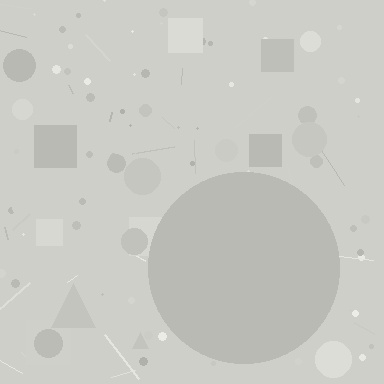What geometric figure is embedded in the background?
A circle is embedded in the background.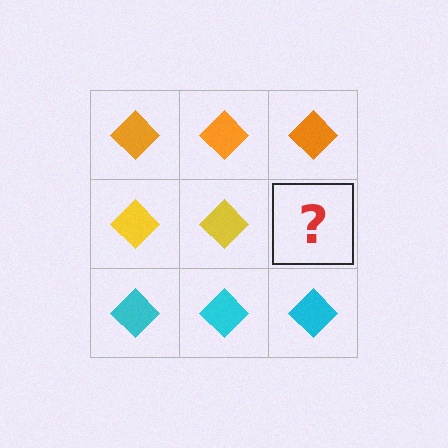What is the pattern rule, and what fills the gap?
The rule is that each row has a consistent color. The gap should be filled with a yellow diamond.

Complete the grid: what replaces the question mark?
The question mark should be replaced with a yellow diamond.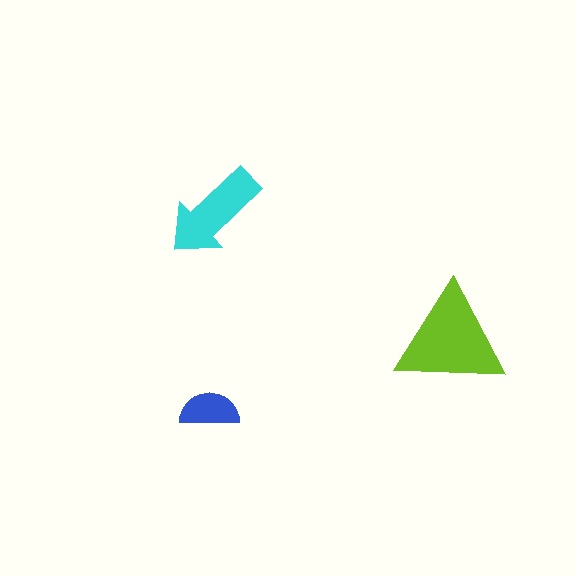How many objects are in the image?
There are 3 objects in the image.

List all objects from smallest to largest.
The blue semicircle, the cyan arrow, the lime triangle.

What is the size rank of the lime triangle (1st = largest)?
1st.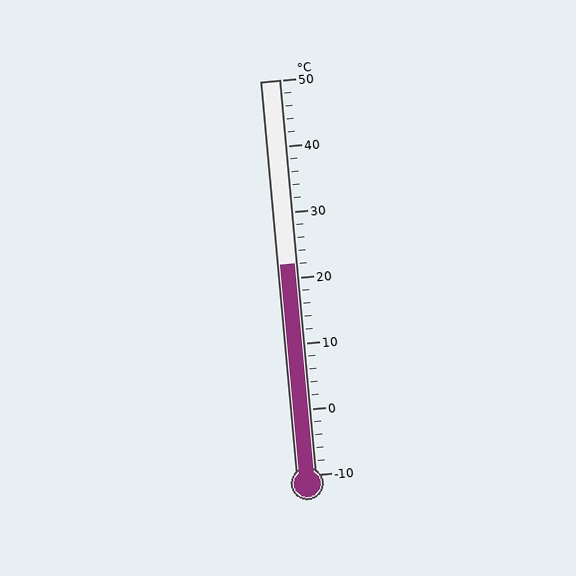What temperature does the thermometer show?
The thermometer shows approximately 22°C.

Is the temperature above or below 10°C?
The temperature is above 10°C.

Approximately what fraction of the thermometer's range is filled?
The thermometer is filled to approximately 55% of its range.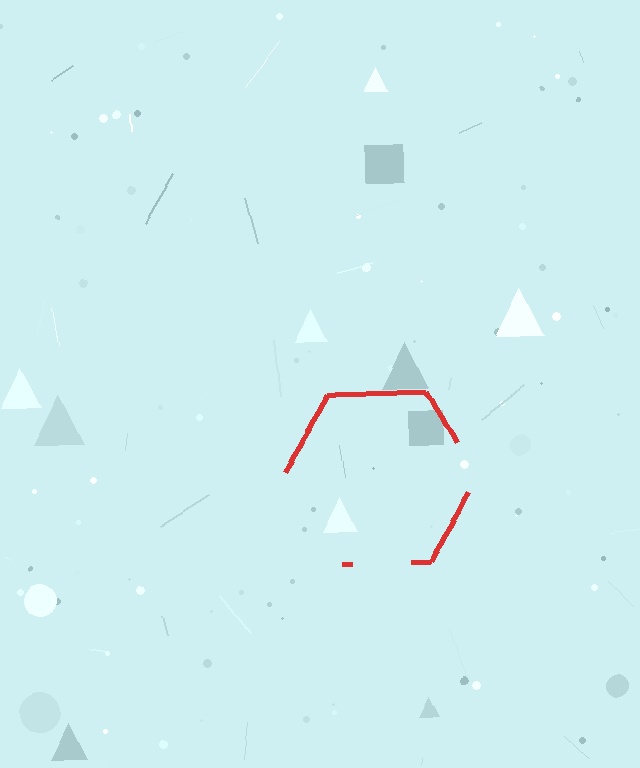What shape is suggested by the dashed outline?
The dashed outline suggests a hexagon.